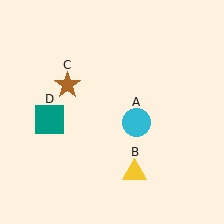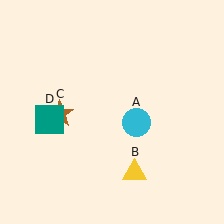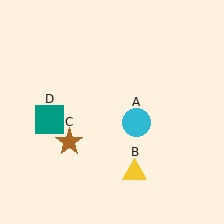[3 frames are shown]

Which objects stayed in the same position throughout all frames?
Cyan circle (object A) and yellow triangle (object B) and teal square (object D) remained stationary.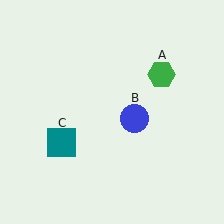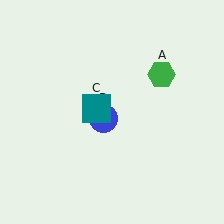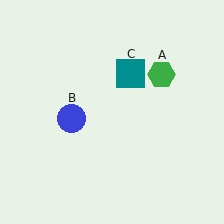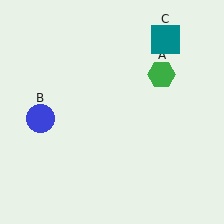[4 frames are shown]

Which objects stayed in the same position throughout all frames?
Green hexagon (object A) remained stationary.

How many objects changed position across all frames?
2 objects changed position: blue circle (object B), teal square (object C).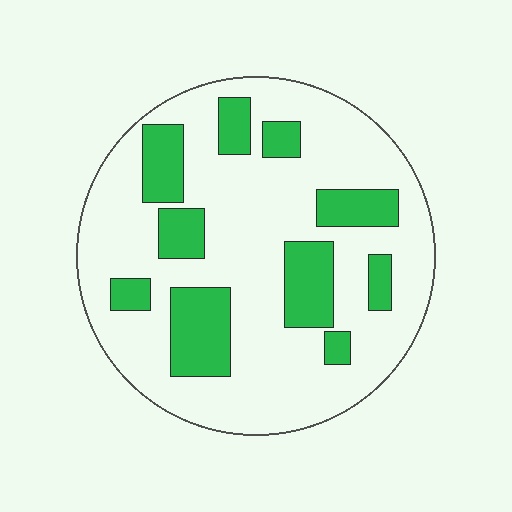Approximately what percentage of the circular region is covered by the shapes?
Approximately 25%.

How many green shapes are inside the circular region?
10.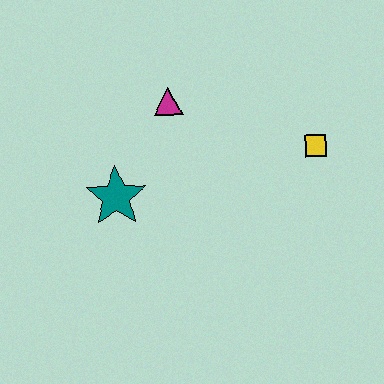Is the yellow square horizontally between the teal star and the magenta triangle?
No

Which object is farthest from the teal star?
The yellow square is farthest from the teal star.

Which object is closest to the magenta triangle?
The teal star is closest to the magenta triangle.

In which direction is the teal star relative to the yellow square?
The teal star is to the left of the yellow square.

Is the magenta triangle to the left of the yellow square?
Yes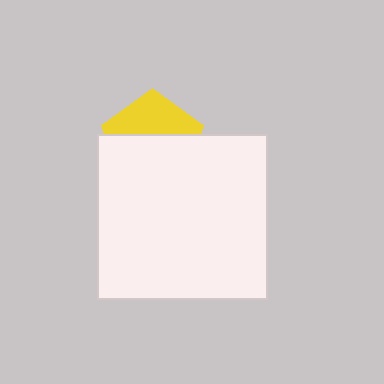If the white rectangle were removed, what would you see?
You would see the complete yellow pentagon.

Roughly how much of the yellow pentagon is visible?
A small part of it is visible (roughly 39%).